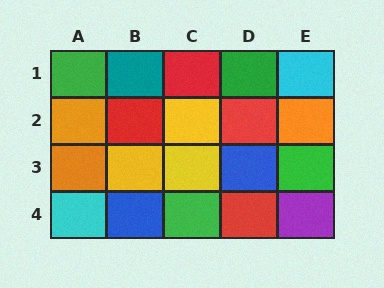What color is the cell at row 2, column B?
Red.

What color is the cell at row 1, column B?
Teal.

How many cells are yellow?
3 cells are yellow.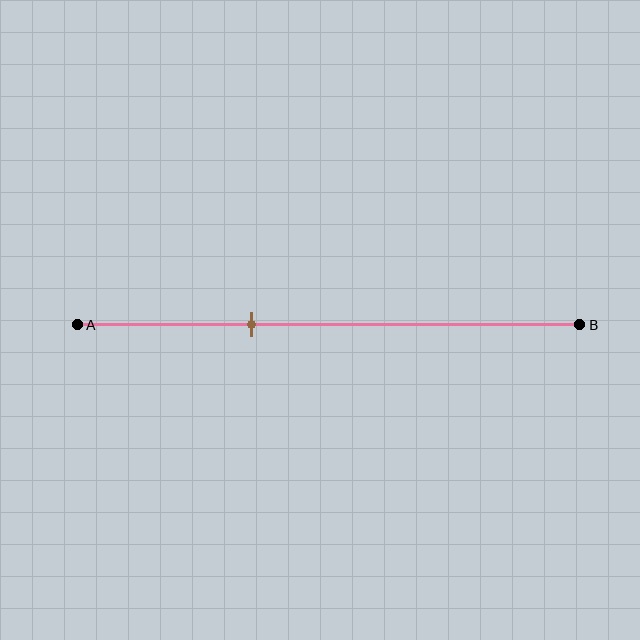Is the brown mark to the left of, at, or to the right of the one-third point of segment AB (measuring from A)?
The brown mark is approximately at the one-third point of segment AB.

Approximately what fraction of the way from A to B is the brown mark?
The brown mark is approximately 35% of the way from A to B.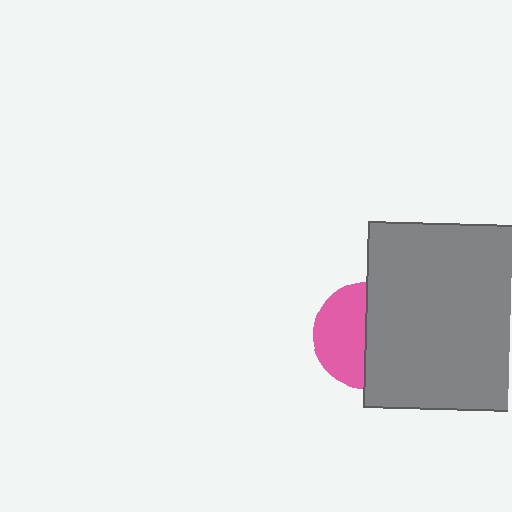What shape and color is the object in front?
The object in front is a gray rectangle.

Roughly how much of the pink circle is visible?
About half of it is visible (roughly 49%).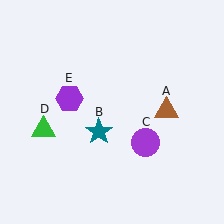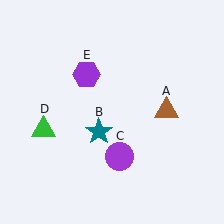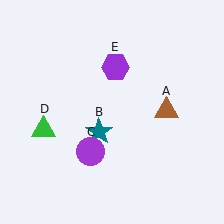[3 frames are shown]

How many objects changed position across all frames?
2 objects changed position: purple circle (object C), purple hexagon (object E).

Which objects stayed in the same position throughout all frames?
Brown triangle (object A) and teal star (object B) and green triangle (object D) remained stationary.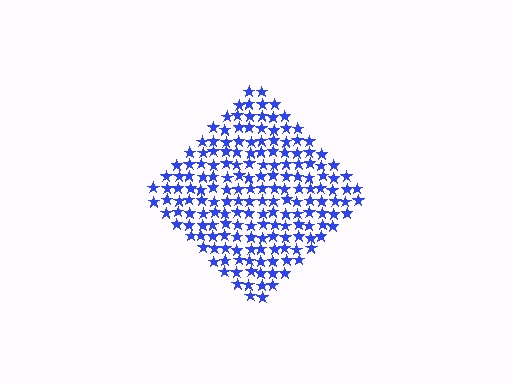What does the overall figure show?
The overall figure shows a diamond.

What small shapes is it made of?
It is made of small stars.